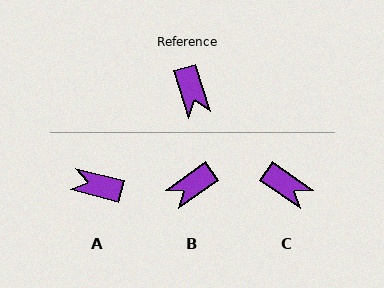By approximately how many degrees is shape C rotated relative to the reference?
Approximately 38 degrees counter-clockwise.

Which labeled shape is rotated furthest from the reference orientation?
A, about 122 degrees away.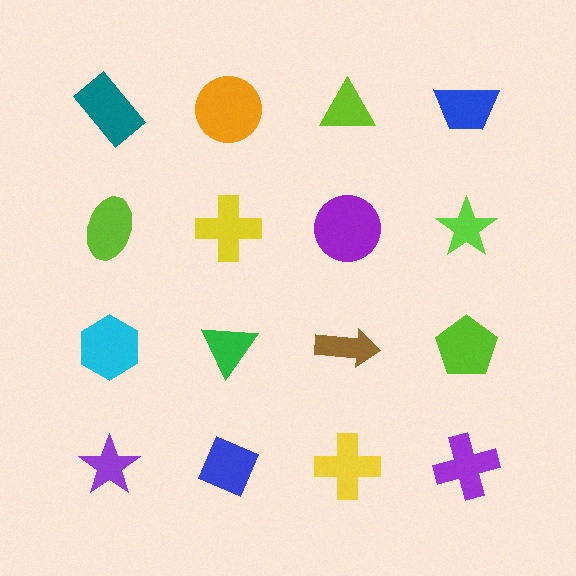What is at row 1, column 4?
A blue trapezoid.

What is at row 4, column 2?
A blue diamond.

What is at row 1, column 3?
A lime triangle.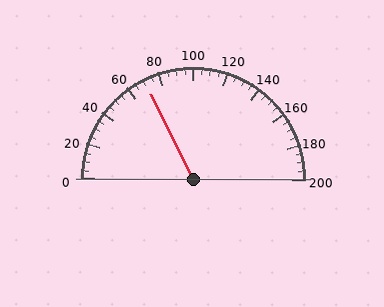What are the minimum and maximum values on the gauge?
The gauge ranges from 0 to 200.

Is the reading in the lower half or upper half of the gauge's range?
The reading is in the lower half of the range (0 to 200).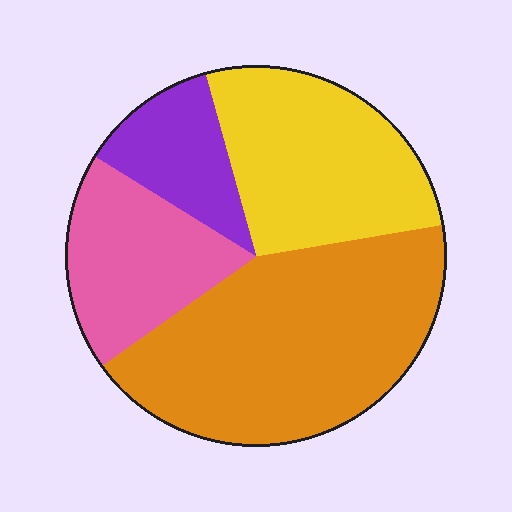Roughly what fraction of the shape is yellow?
Yellow takes up between a quarter and a half of the shape.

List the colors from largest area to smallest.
From largest to smallest: orange, yellow, pink, purple.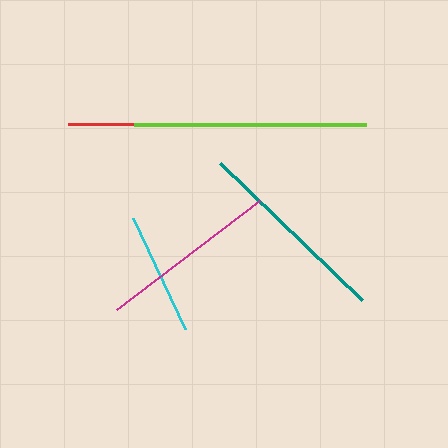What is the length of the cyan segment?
The cyan segment is approximately 122 pixels long.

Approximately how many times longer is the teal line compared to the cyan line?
The teal line is approximately 1.6 times the length of the cyan line.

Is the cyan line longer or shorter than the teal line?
The teal line is longer than the cyan line.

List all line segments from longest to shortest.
From longest to shortest: lime, red, teal, magenta, cyan.